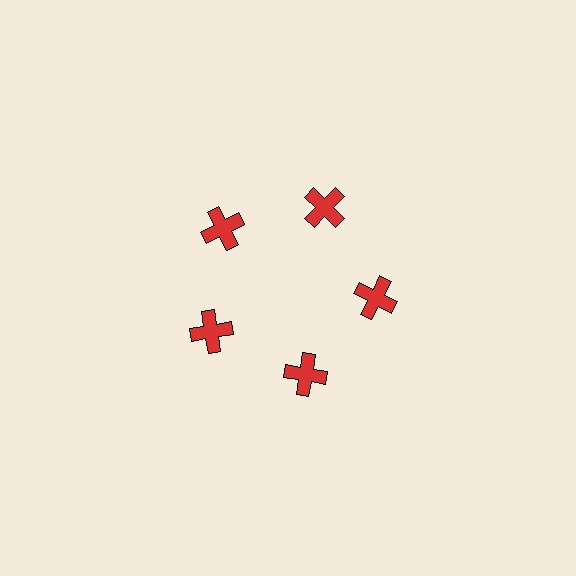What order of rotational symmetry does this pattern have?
This pattern has 5-fold rotational symmetry.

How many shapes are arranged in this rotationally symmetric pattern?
There are 5 shapes, arranged in 5 groups of 1.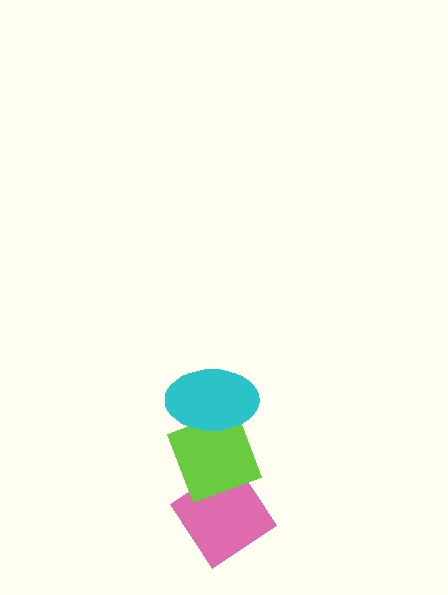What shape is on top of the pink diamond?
The lime diamond is on top of the pink diamond.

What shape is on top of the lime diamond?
The cyan ellipse is on top of the lime diamond.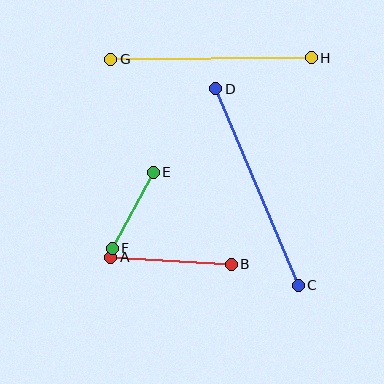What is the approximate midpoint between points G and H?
The midpoint is at approximately (211, 59) pixels.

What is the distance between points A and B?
The distance is approximately 121 pixels.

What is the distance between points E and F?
The distance is approximately 86 pixels.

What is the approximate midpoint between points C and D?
The midpoint is at approximately (257, 187) pixels.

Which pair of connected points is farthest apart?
Points C and D are farthest apart.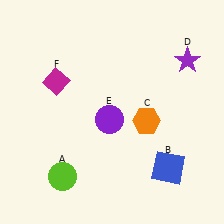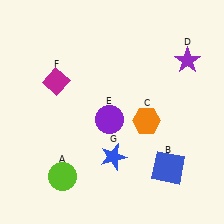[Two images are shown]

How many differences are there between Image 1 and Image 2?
There is 1 difference between the two images.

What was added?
A blue star (G) was added in Image 2.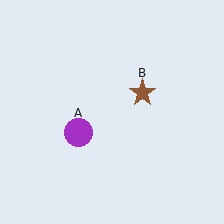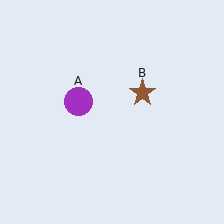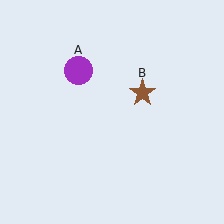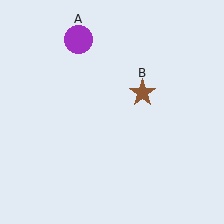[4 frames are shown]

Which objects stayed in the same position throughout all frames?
Brown star (object B) remained stationary.